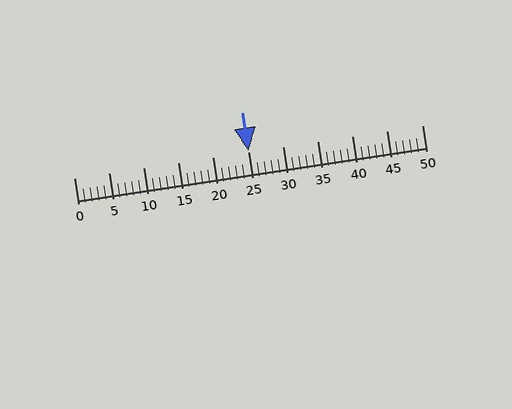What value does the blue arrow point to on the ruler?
The blue arrow points to approximately 25.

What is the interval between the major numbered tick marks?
The major tick marks are spaced 5 units apart.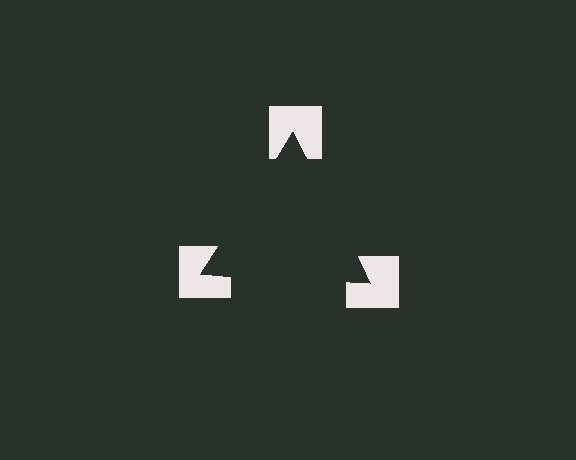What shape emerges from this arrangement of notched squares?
An illusory triangle — its edges are inferred from the aligned wedge cuts in the notched squares, not physically drawn.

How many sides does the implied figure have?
3 sides.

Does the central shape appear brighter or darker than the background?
It typically appears slightly darker than the background, even though no actual brightness change is drawn.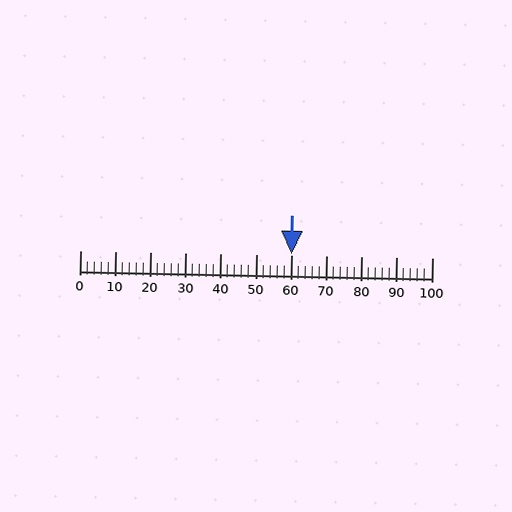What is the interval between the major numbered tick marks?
The major tick marks are spaced 10 units apart.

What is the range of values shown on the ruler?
The ruler shows values from 0 to 100.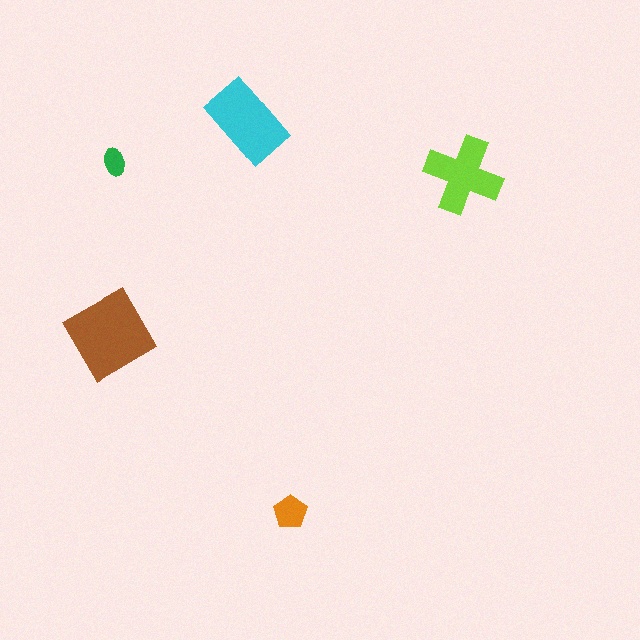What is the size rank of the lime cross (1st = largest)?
3rd.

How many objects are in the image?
There are 5 objects in the image.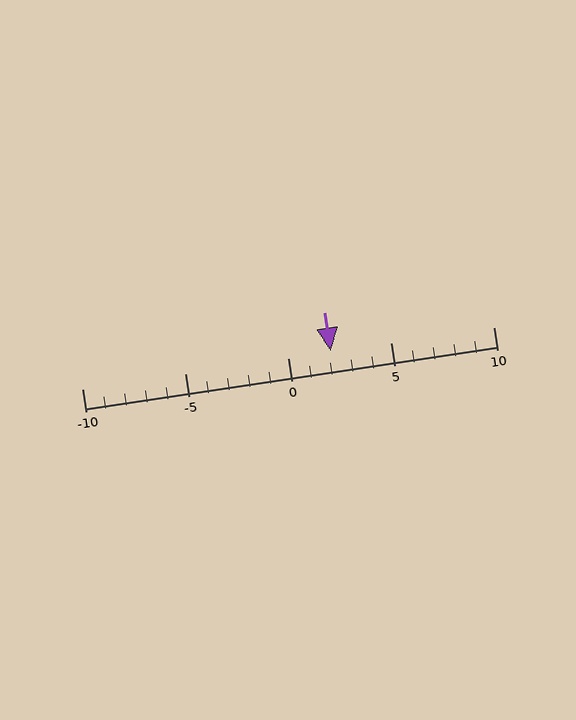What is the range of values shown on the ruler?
The ruler shows values from -10 to 10.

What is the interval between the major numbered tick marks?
The major tick marks are spaced 5 units apart.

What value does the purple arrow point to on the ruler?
The purple arrow points to approximately 2.